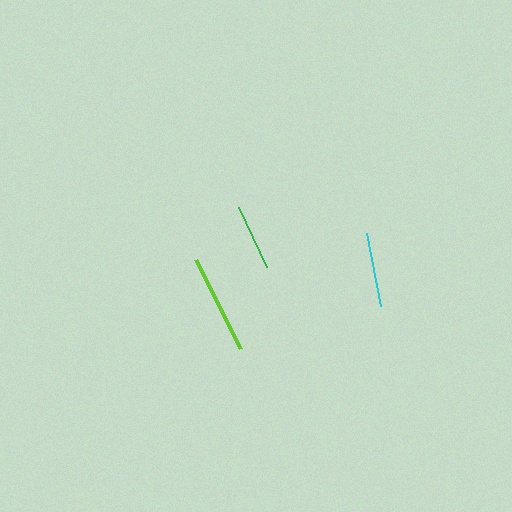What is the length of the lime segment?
The lime segment is approximately 100 pixels long.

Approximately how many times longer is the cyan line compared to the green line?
The cyan line is approximately 1.1 times the length of the green line.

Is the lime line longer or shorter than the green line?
The lime line is longer than the green line.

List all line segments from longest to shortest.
From longest to shortest: lime, cyan, green.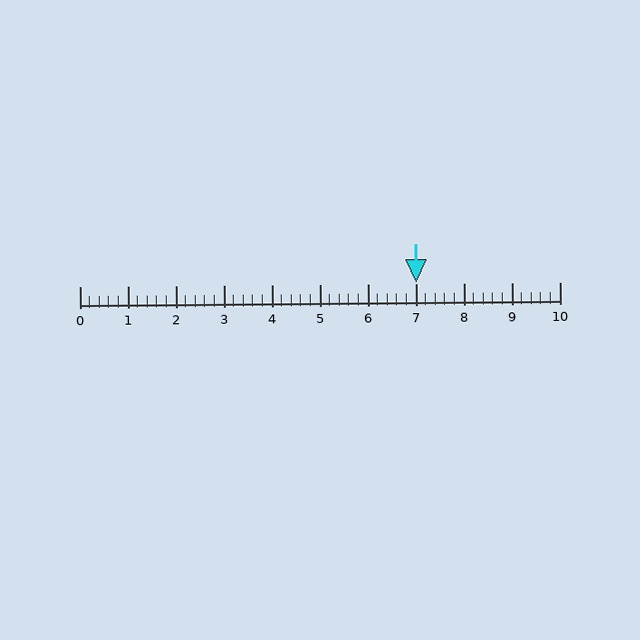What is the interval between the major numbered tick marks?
The major tick marks are spaced 1 units apart.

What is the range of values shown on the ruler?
The ruler shows values from 0 to 10.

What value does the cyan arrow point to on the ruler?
The cyan arrow points to approximately 7.0.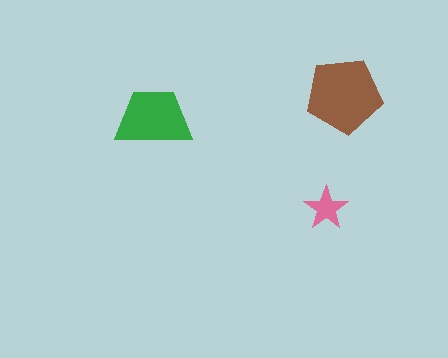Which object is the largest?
The brown pentagon.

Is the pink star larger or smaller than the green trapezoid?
Smaller.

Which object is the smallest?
The pink star.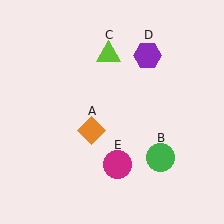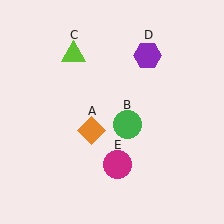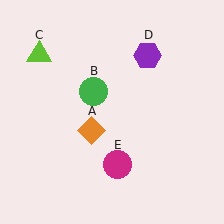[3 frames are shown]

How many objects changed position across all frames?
2 objects changed position: green circle (object B), lime triangle (object C).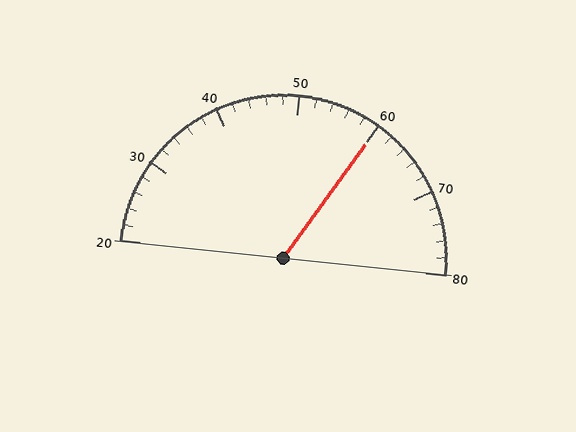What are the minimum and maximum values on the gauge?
The gauge ranges from 20 to 80.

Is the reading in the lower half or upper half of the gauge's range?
The reading is in the upper half of the range (20 to 80).